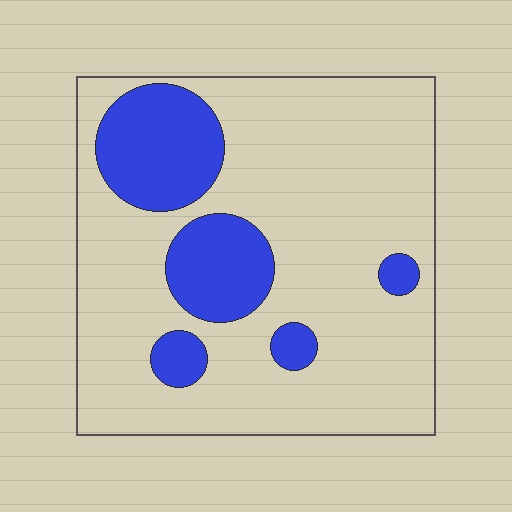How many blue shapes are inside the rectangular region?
5.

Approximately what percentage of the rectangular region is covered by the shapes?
Approximately 20%.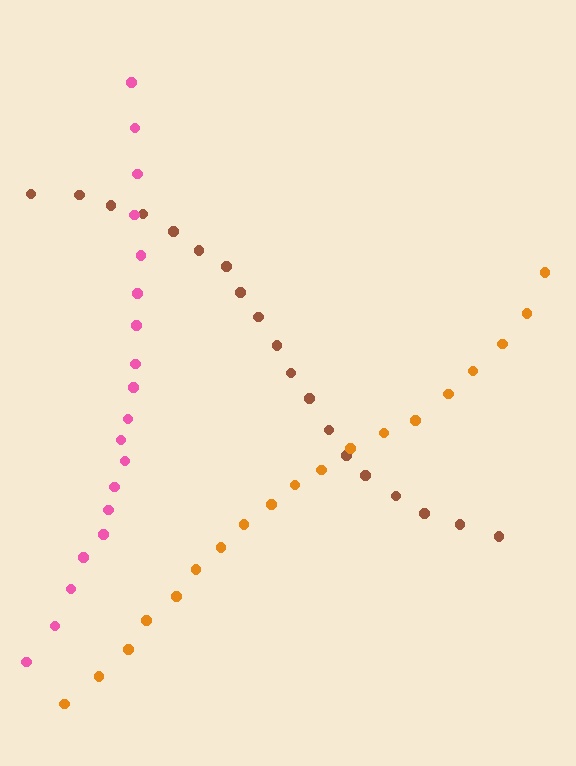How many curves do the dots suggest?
There are 3 distinct paths.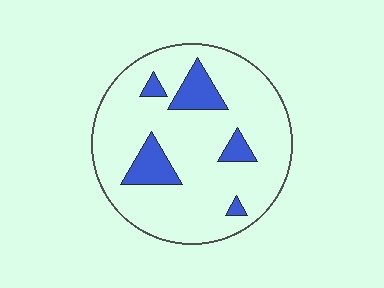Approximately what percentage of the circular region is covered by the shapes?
Approximately 15%.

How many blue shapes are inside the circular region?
5.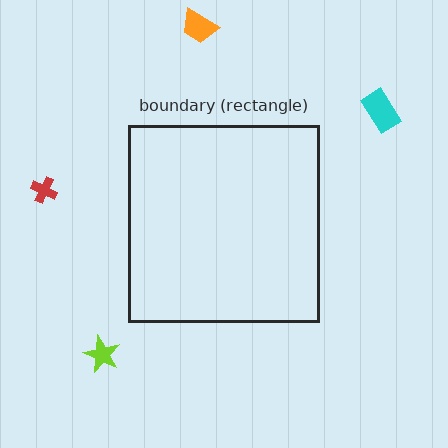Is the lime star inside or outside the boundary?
Outside.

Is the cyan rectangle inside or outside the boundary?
Outside.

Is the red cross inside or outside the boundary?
Outside.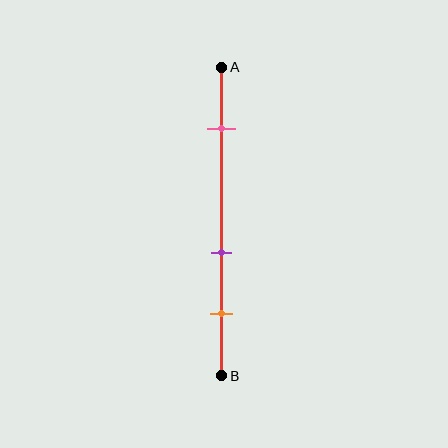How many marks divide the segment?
There are 3 marks dividing the segment.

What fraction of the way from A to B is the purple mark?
The purple mark is approximately 60% (0.6) of the way from A to B.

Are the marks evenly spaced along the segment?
No, the marks are not evenly spaced.